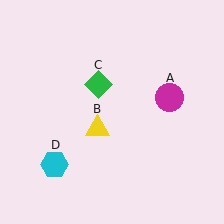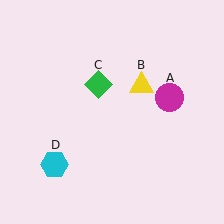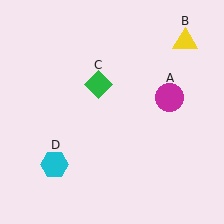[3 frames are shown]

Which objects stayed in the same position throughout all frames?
Magenta circle (object A) and green diamond (object C) and cyan hexagon (object D) remained stationary.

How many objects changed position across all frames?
1 object changed position: yellow triangle (object B).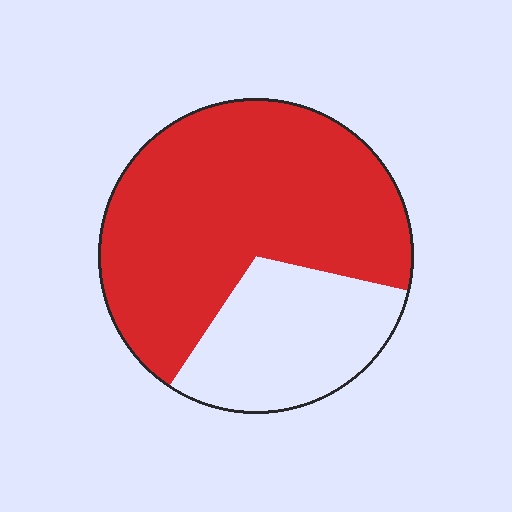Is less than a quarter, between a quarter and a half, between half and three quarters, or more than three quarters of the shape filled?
Between half and three quarters.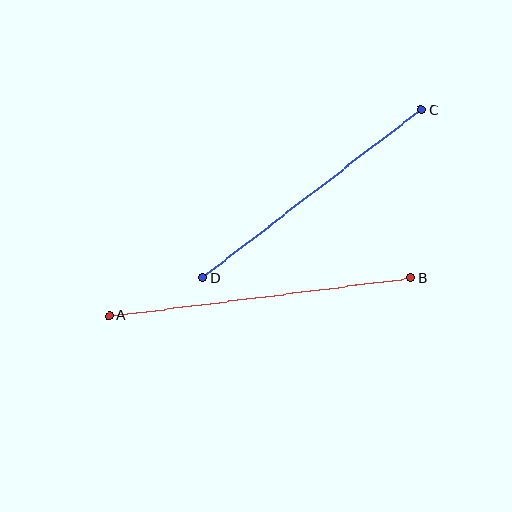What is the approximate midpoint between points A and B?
The midpoint is at approximately (260, 297) pixels.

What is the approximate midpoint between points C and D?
The midpoint is at approximately (312, 194) pixels.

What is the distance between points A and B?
The distance is approximately 304 pixels.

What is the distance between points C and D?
The distance is approximately 275 pixels.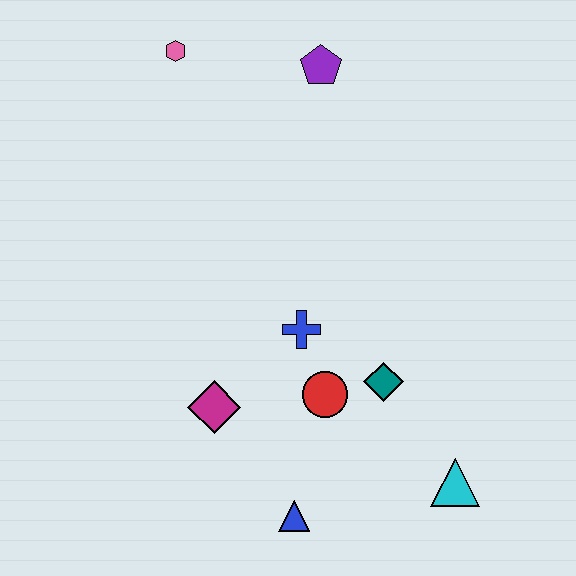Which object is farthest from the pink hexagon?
The cyan triangle is farthest from the pink hexagon.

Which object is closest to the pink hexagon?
The purple pentagon is closest to the pink hexagon.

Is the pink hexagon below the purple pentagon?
No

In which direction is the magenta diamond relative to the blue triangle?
The magenta diamond is above the blue triangle.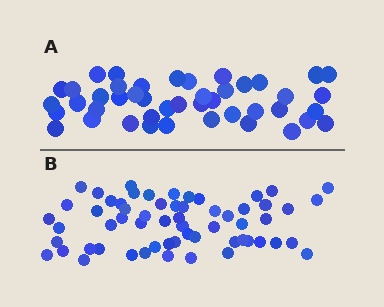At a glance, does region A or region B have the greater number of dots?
Region B (the bottom region) has more dots.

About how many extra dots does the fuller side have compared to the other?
Region B has approximately 15 more dots than region A.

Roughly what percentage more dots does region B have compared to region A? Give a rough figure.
About 35% more.